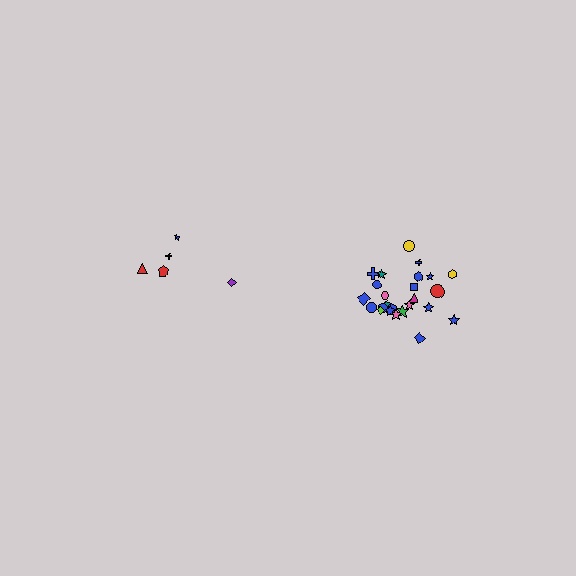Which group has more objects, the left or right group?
The right group.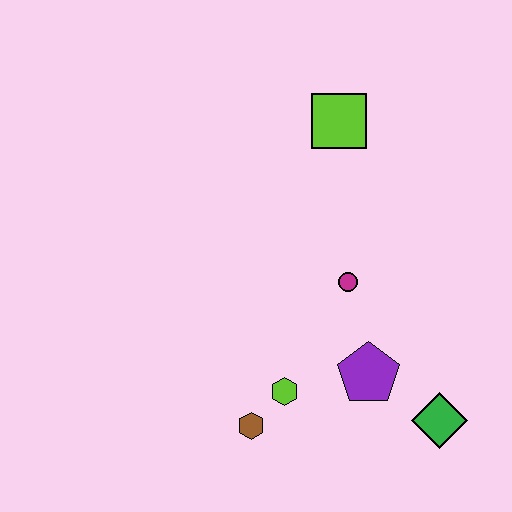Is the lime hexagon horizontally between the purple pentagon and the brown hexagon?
Yes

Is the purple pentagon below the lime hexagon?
No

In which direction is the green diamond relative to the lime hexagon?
The green diamond is to the right of the lime hexagon.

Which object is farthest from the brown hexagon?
The lime square is farthest from the brown hexagon.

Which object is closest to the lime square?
The magenta circle is closest to the lime square.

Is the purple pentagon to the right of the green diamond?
No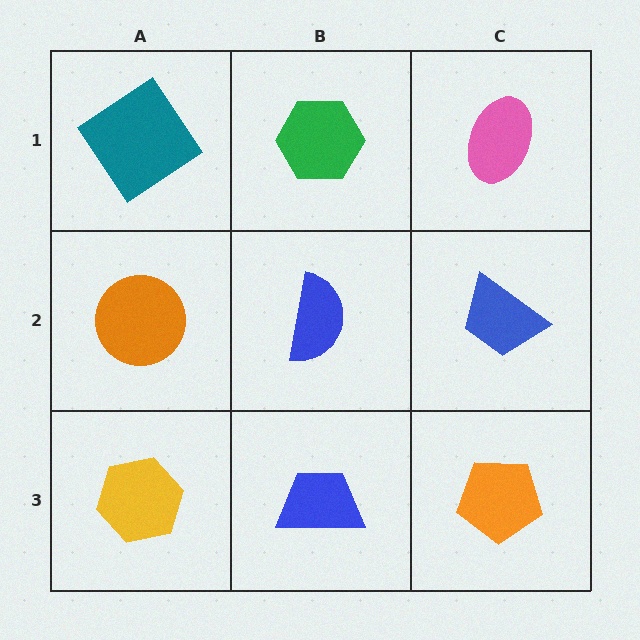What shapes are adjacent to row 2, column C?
A pink ellipse (row 1, column C), an orange pentagon (row 3, column C), a blue semicircle (row 2, column B).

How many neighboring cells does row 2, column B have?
4.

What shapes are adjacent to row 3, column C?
A blue trapezoid (row 2, column C), a blue trapezoid (row 3, column B).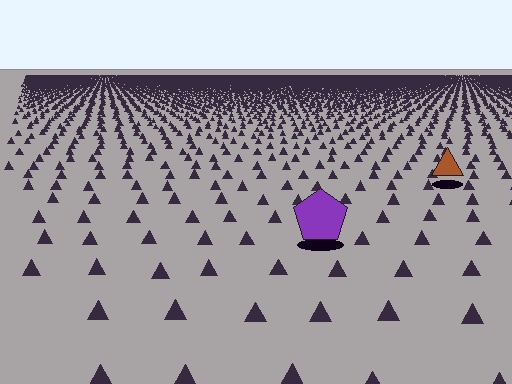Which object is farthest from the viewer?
The brown triangle is farthest from the viewer. It appears smaller and the ground texture around it is denser.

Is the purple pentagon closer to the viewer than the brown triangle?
Yes. The purple pentagon is closer — you can tell from the texture gradient: the ground texture is coarser near it.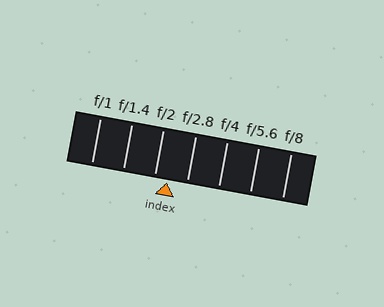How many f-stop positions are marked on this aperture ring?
There are 7 f-stop positions marked.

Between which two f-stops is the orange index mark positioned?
The index mark is between f/2 and f/2.8.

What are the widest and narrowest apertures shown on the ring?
The widest aperture shown is f/1 and the narrowest is f/8.